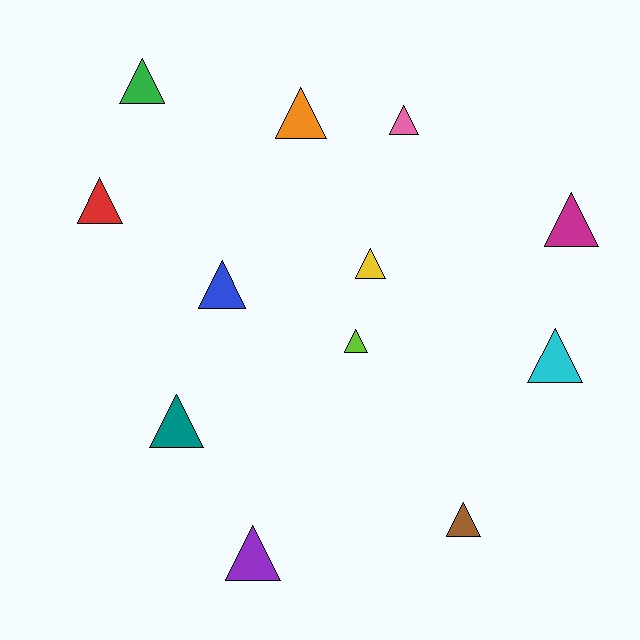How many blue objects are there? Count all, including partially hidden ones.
There is 1 blue object.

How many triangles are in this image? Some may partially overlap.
There are 12 triangles.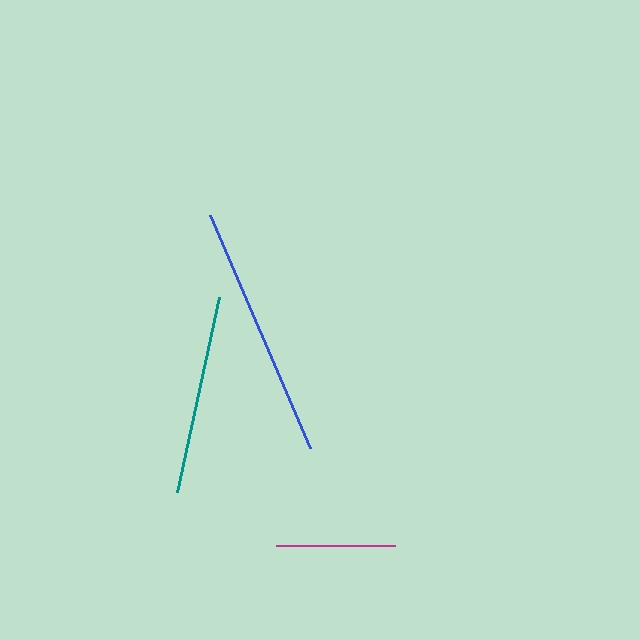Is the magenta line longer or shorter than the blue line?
The blue line is longer than the magenta line.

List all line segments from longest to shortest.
From longest to shortest: blue, teal, magenta.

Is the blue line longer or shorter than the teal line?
The blue line is longer than the teal line.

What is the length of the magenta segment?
The magenta segment is approximately 120 pixels long.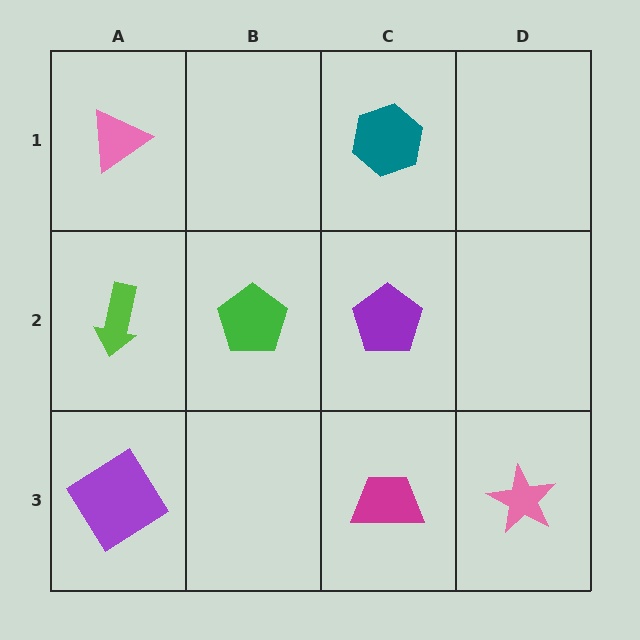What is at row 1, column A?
A pink triangle.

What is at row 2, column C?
A purple pentagon.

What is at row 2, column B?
A green pentagon.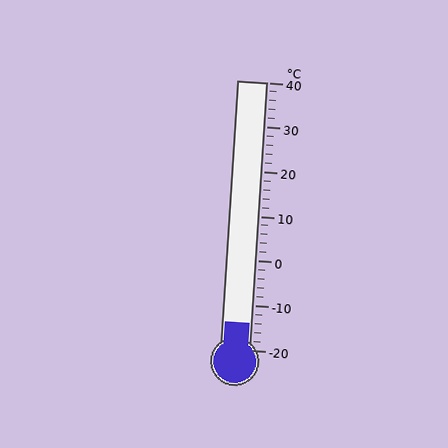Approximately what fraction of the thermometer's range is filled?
The thermometer is filled to approximately 10% of its range.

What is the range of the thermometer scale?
The thermometer scale ranges from -20°C to 40°C.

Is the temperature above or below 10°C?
The temperature is below 10°C.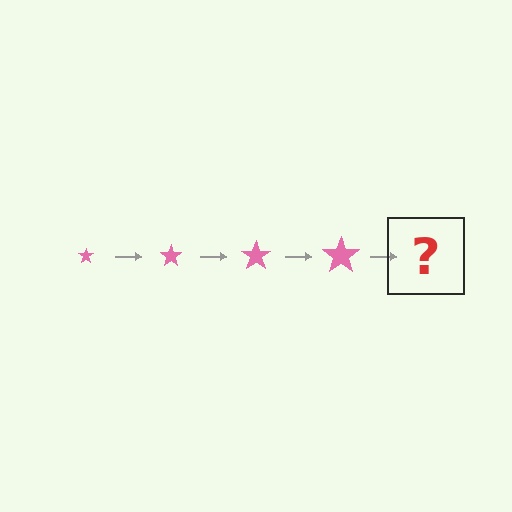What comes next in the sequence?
The next element should be a pink star, larger than the previous one.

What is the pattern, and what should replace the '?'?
The pattern is that the star gets progressively larger each step. The '?' should be a pink star, larger than the previous one.